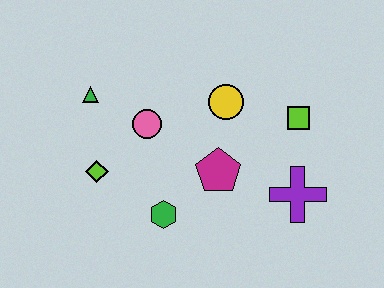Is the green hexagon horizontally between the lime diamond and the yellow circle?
Yes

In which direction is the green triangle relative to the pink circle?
The green triangle is to the left of the pink circle.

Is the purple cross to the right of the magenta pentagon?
Yes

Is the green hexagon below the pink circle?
Yes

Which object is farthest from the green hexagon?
The lime square is farthest from the green hexagon.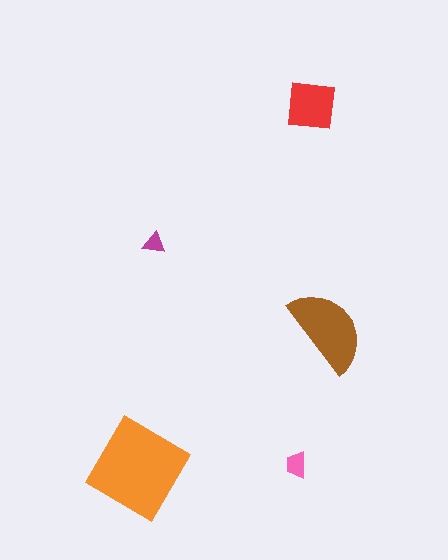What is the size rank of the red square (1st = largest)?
3rd.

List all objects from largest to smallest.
The orange diamond, the brown semicircle, the red square, the pink trapezoid, the magenta triangle.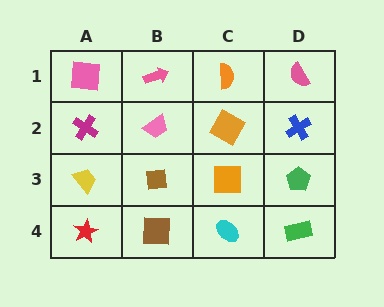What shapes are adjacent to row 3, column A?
A magenta cross (row 2, column A), a red star (row 4, column A), a brown square (row 3, column B).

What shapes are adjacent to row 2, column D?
A pink semicircle (row 1, column D), a green pentagon (row 3, column D), an orange square (row 2, column C).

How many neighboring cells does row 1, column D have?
2.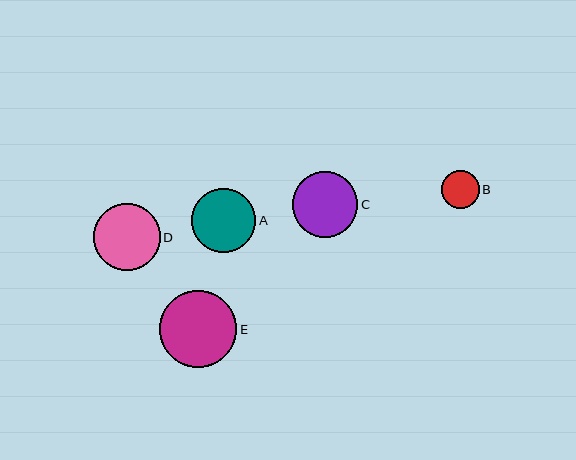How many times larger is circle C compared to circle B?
Circle C is approximately 1.7 times the size of circle B.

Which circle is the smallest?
Circle B is the smallest with a size of approximately 38 pixels.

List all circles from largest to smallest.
From largest to smallest: E, D, C, A, B.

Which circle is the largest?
Circle E is the largest with a size of approximately 78 pixels.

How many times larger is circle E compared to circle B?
Circle E is approximately 2.1 times the size of circle B.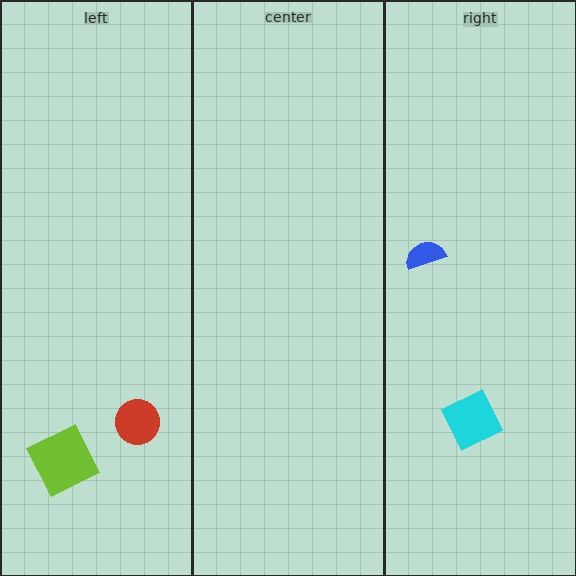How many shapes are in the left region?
2.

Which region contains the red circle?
The left region.